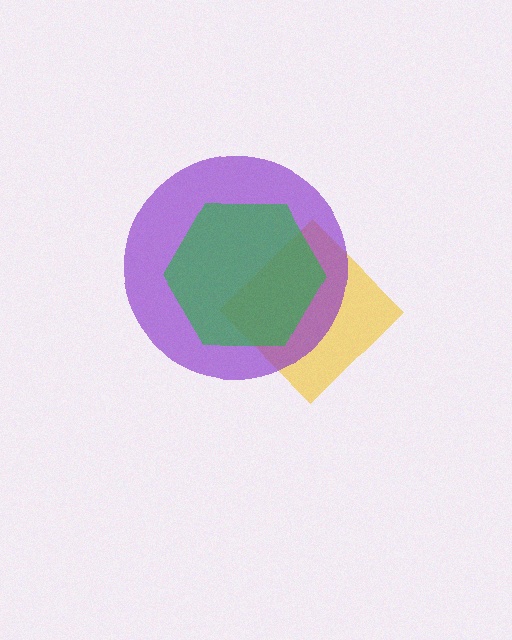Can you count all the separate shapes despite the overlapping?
Yes, there are 3 separate shapes.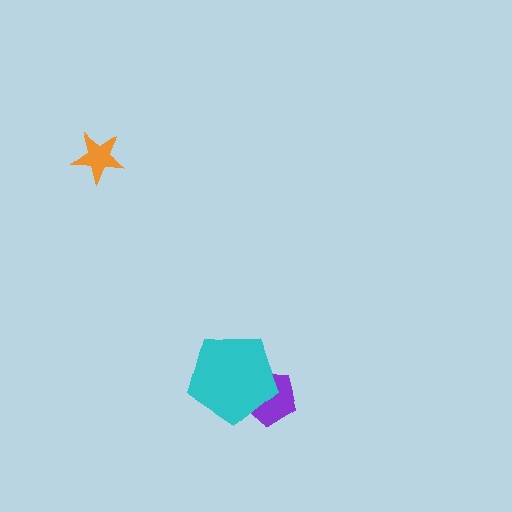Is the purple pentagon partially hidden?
Yes, it is partially covered by another shape.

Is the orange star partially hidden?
No, no other shape covers it.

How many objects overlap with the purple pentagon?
1 object overlaps with the purple pentagon.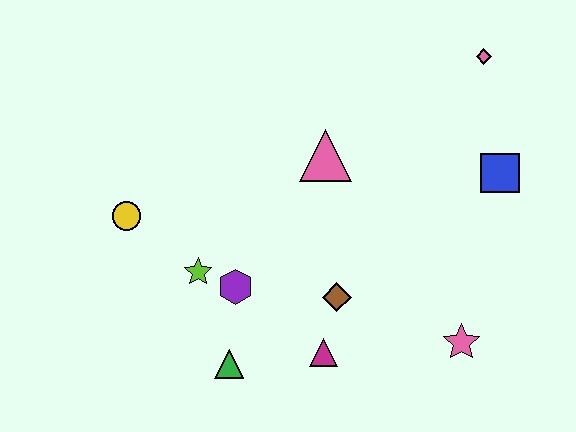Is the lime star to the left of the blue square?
Yes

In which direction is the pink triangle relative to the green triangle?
The pink triangle is above the green triangle.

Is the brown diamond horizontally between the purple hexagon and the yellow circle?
No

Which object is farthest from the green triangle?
The pink diamond is farthest from the green triangle.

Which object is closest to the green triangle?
The purple hexagon is closest to the green triangle.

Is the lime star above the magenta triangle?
Yes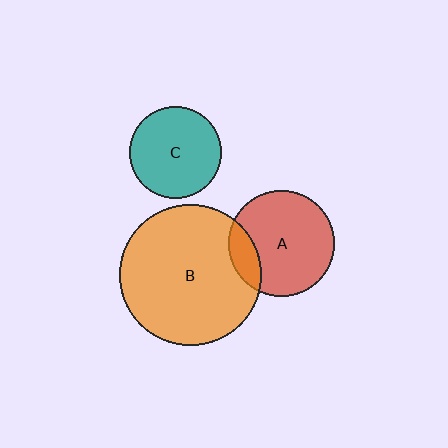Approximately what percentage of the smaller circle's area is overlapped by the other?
Approximately 15%.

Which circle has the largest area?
Circle B (orange).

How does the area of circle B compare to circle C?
Approximately 2.4 times.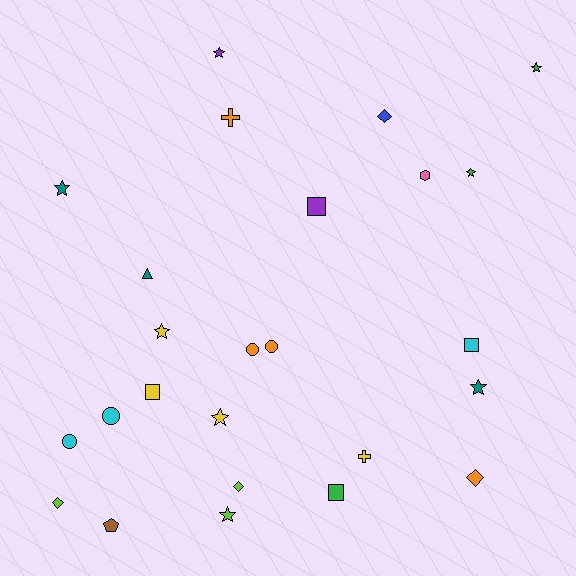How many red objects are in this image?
There are no red objects.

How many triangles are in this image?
There is 1 triangle.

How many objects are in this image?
There are 25 objects.